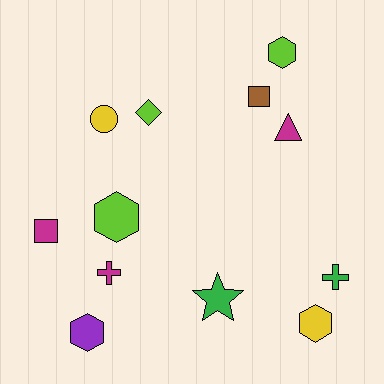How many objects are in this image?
There are 12 objects.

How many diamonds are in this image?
There is 1 diamond.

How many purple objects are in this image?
There is 1 purple object.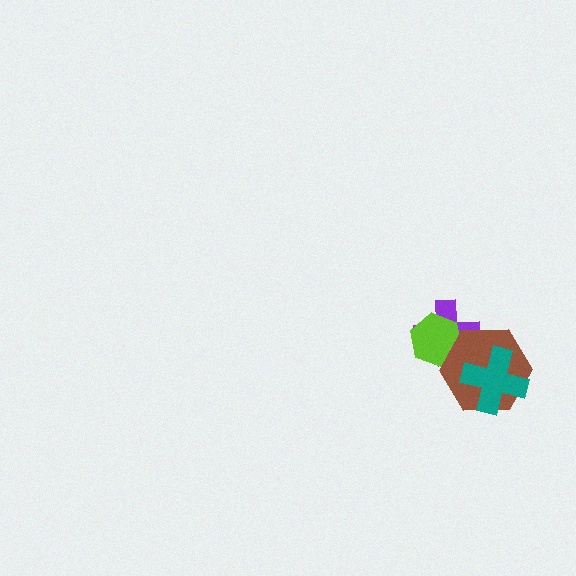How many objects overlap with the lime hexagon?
2 objects overlap with the lime hexagon.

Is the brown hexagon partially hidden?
Yes, it is partially covered by another shape.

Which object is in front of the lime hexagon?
The brown hexagon is in front of the lime hexagon.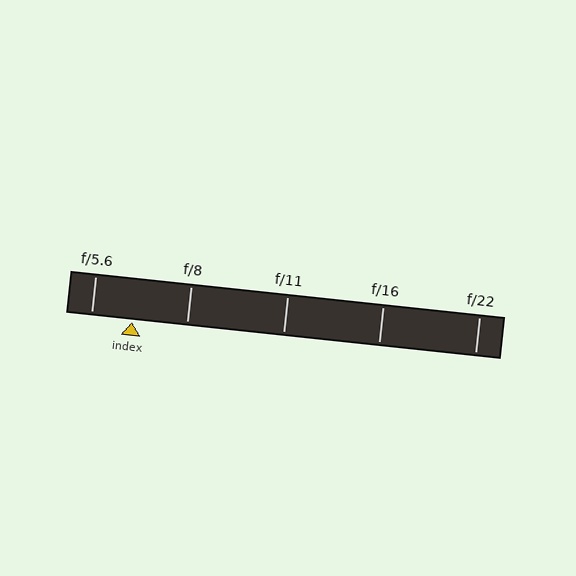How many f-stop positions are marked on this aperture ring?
There are 5 f-stop positions marked.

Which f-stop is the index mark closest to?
The index mark is closest to f/5.6.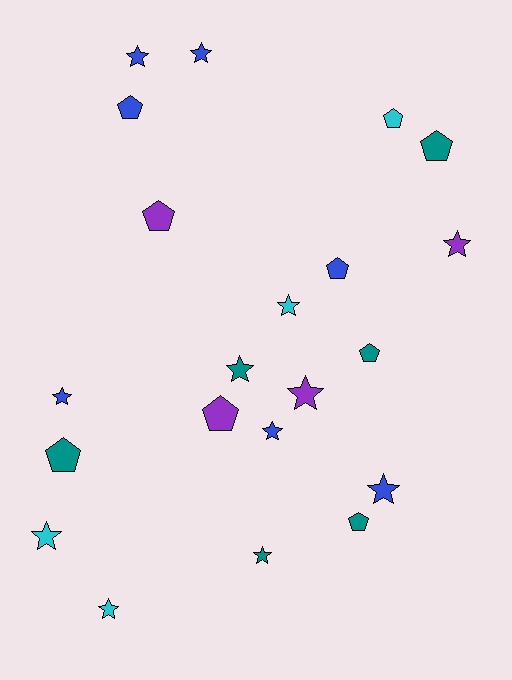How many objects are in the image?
There are 21 objects.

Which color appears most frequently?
Blue, with 7 objects.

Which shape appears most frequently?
Star, with 12 objects.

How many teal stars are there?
There are 2 teal stars.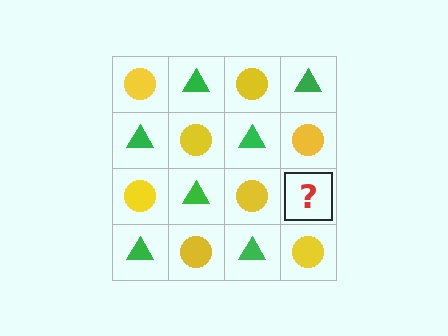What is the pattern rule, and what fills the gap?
The rule is that it alternates yellow circle and green triangle in a checkerboard pattern. The gap should be filled with a green triangle.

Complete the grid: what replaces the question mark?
The question mark should be replaced with a green triangle.